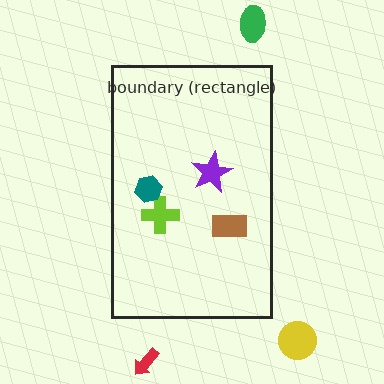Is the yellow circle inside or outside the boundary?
Outside.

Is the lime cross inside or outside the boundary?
Inside.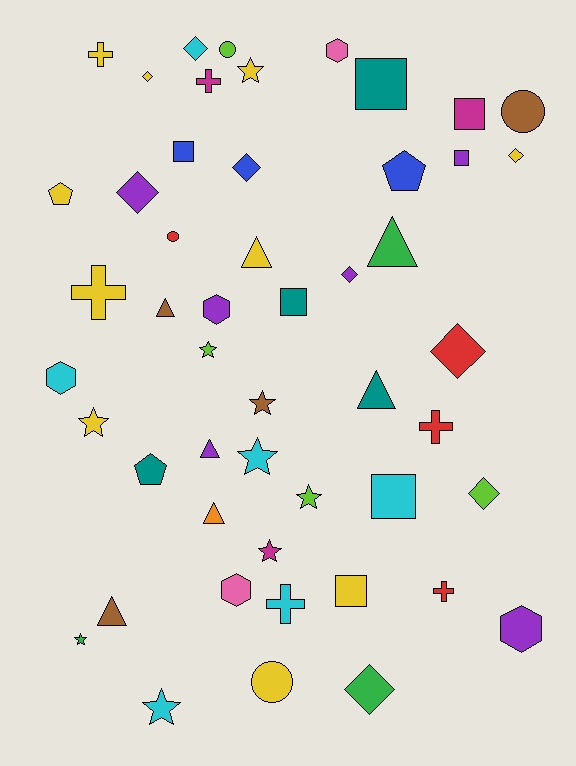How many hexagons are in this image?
There are 5 hexagons.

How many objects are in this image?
There are 50 objects.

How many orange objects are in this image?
There is 1 orange object.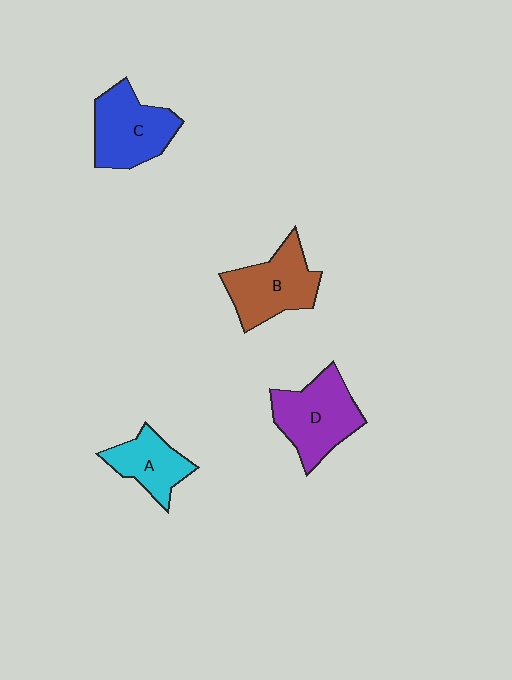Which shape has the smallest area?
Shape A (cyan).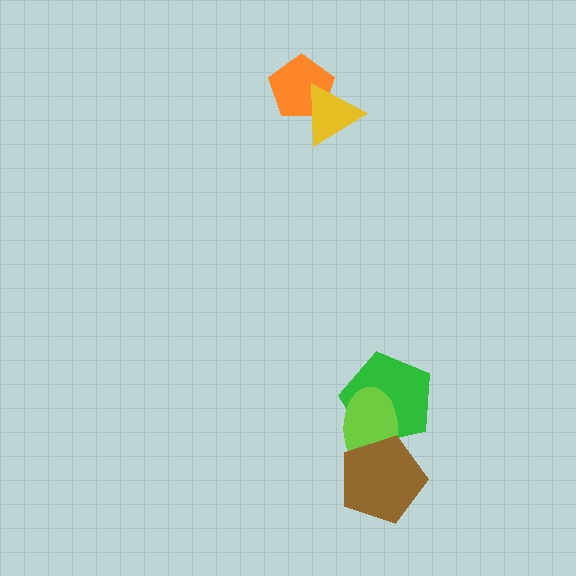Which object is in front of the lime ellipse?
The brown pentagon is in front of the lime ellipse.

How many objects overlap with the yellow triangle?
1 object overlaps with the yellow triangle.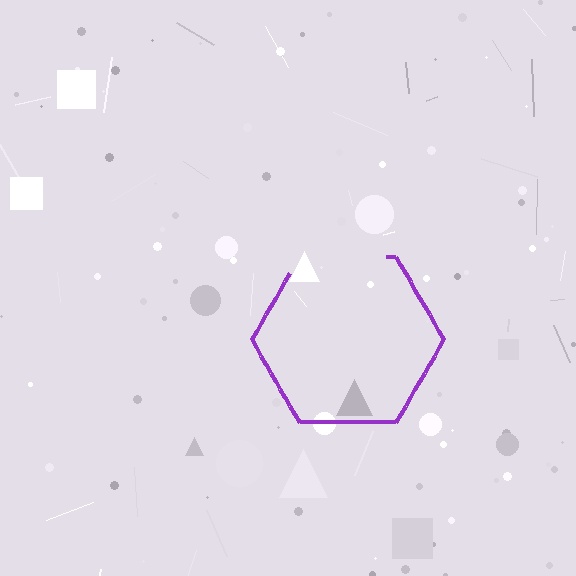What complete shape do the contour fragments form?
The contour fragments form a hexagon.